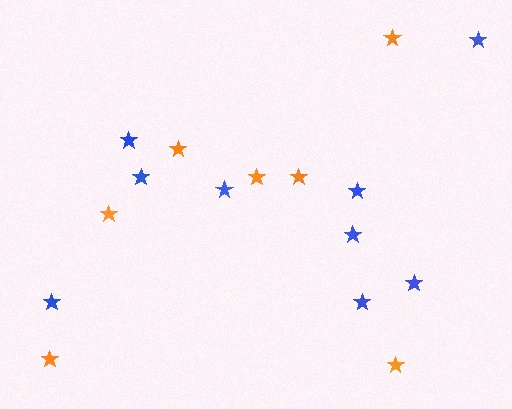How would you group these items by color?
There are 2 groups: one group of orange stars (7) and one group of blue stars (9).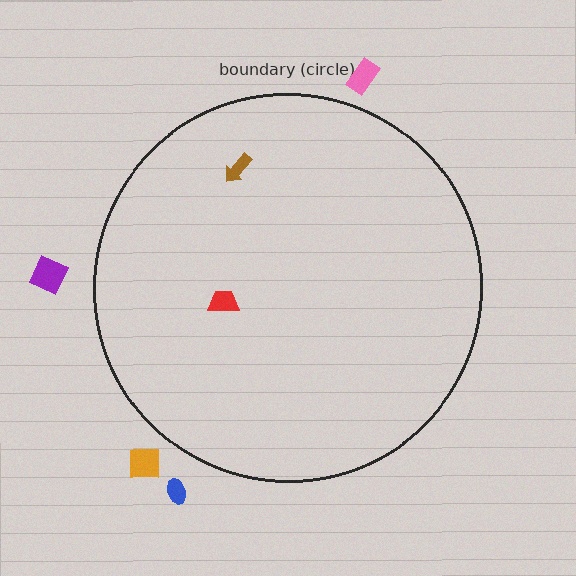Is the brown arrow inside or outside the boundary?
Inside.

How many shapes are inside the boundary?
2 inside, 4 outside.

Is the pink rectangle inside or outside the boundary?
Outside.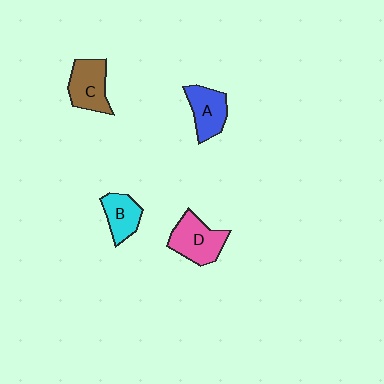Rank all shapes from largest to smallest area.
From largest to smallest: D (pink), C (brown), A (blue), B (cyan).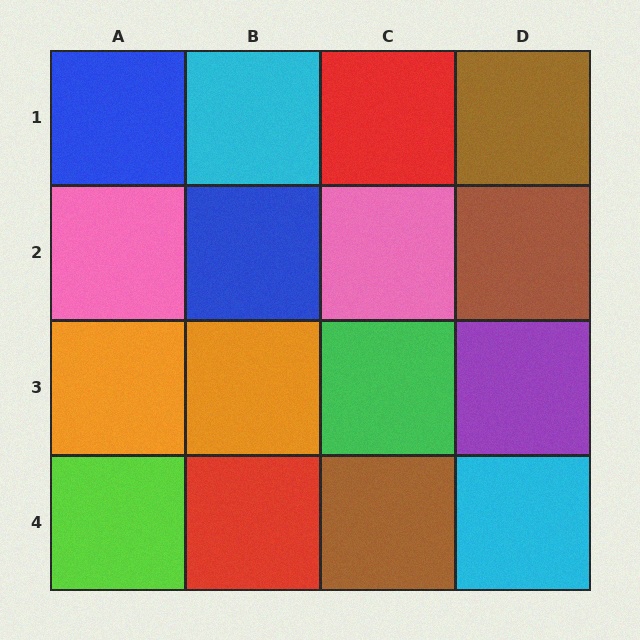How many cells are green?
1 cell is green.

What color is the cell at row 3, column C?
Green.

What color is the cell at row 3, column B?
Orange.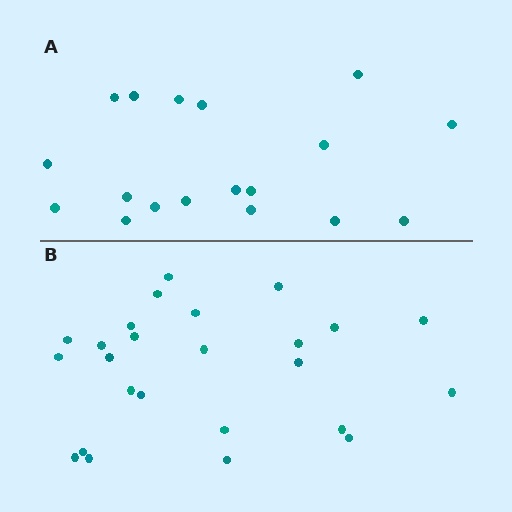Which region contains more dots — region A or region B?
Region B (the bottom region) has more dots.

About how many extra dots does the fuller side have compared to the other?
Region B has roughly 8 or so more dots than region A.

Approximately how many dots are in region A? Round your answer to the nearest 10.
About 20 dots. (The exact count is 18, which rounds to 20.)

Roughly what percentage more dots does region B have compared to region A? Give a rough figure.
About 40% more.